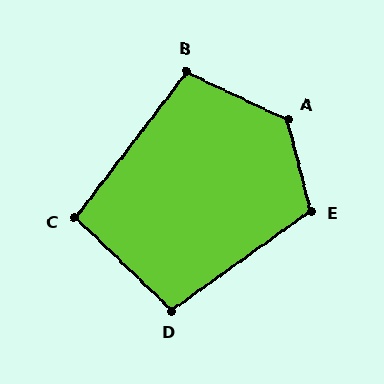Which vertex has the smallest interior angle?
C, at approximately 96 degrees.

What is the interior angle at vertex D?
Approximately 101 degrees (obtuse).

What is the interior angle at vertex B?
Approximately 102 degrees (obtuse).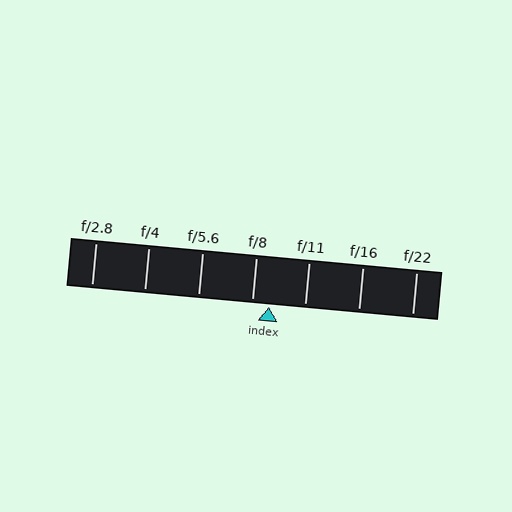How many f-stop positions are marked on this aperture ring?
There are 7 f-stop positions marked.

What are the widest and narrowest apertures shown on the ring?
The widest aperture shown is f/2.8 and the narrowest is f/22.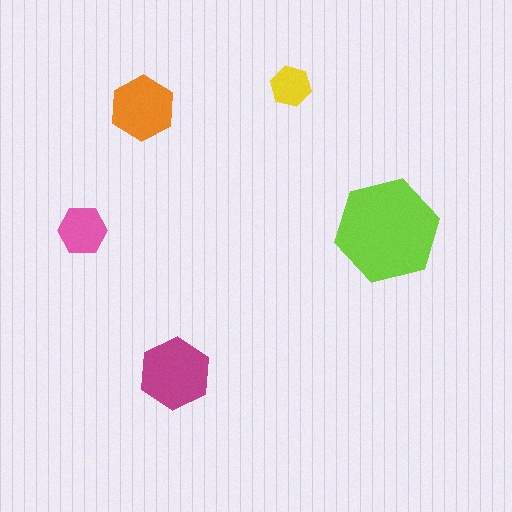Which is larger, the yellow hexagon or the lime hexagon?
The lime one.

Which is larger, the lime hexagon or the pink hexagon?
The lime one.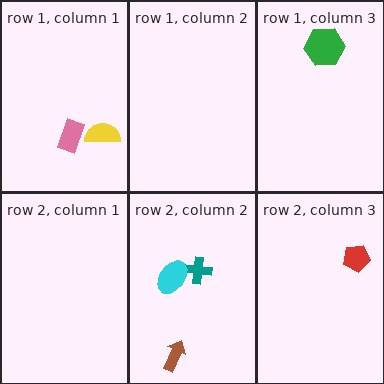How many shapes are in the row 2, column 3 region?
1.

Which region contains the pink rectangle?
The row 1, column 1 region.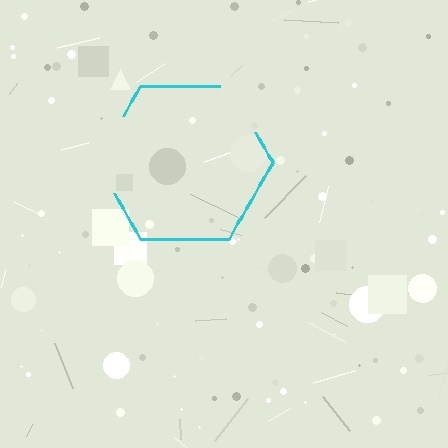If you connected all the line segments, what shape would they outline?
They would outline a hexagon.